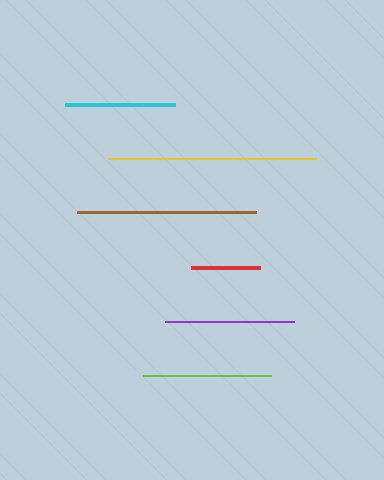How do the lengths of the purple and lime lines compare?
The purple and lime lines are approximately the same length.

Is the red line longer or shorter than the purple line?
The purple line is longer than the red line.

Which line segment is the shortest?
The red line is the shortest at approximately 68 pixels.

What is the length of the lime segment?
The lime segment is approximately 128 pixels long.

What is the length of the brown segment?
The brown segment is approximately 179 pixels long.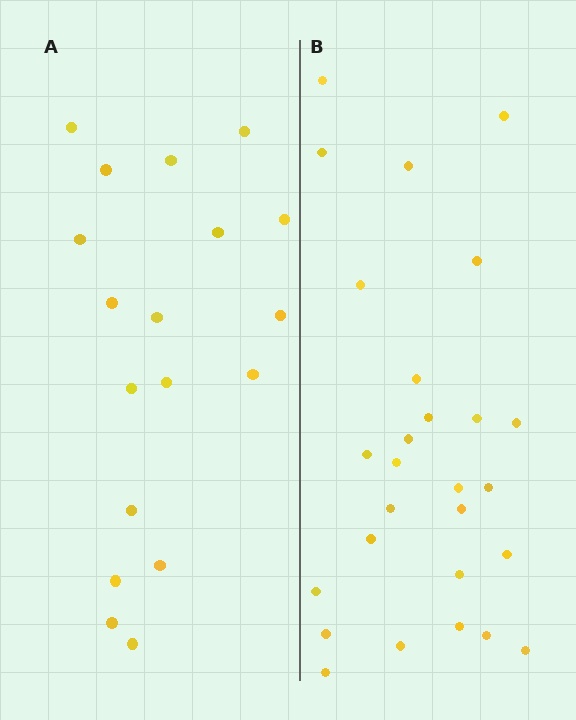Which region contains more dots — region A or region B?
Region B (the right region) has more dots.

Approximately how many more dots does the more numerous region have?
Region B has roughly 8 or so more dots than region A.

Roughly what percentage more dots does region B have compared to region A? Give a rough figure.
About 50% more.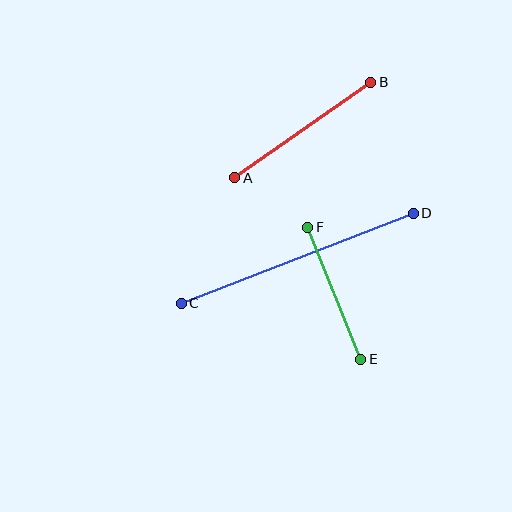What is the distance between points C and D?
The distance is approximately 249 pixels.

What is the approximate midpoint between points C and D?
The midpoint is at approximately (297, 258) pixels.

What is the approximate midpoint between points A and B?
The midpoint is at approximately (303, 130) pixels.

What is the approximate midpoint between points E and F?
The midpoint is at approximately (334, 293) pixels.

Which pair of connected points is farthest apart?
Points C and D are farthest apart.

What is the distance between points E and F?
The distance is approximately 142 pixels.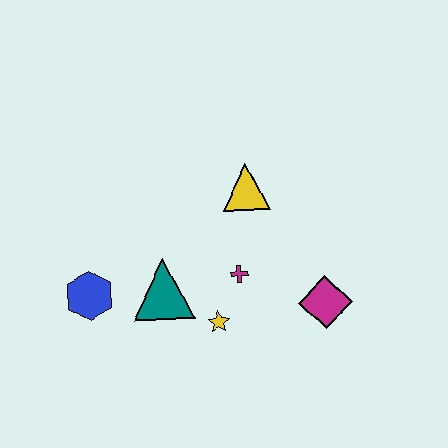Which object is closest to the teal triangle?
The yellow star is closest to the teal triangle.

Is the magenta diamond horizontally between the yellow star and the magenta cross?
No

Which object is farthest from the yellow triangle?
The blue hexagon is farthest from the yellow triangle.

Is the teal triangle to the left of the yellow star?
Yes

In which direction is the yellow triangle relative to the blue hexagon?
The yellow triangle is to the right of the blue hexagon.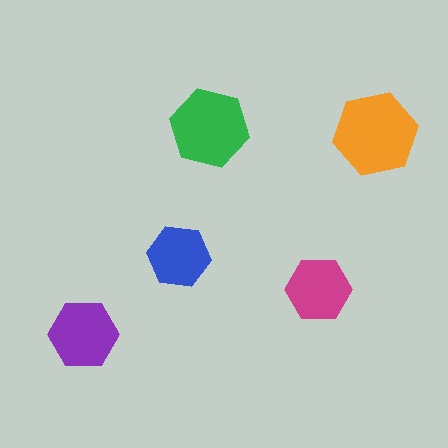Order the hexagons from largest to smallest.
the orange one, the green one, the purple one, the magenta one, the blue one.